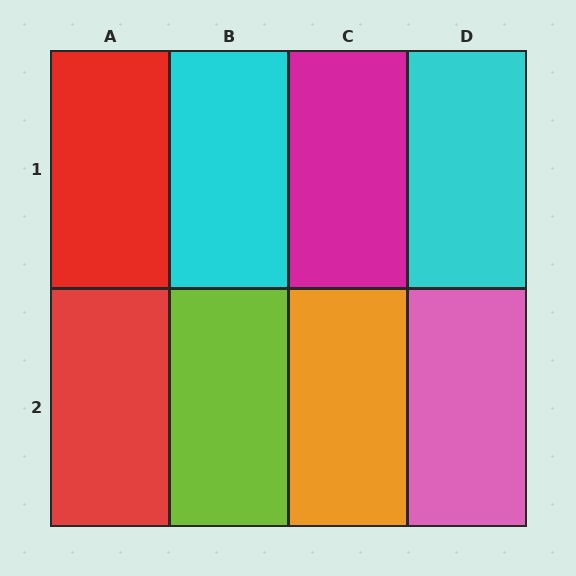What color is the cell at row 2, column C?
Orange.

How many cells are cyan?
2 cells are cyan.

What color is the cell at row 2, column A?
Red.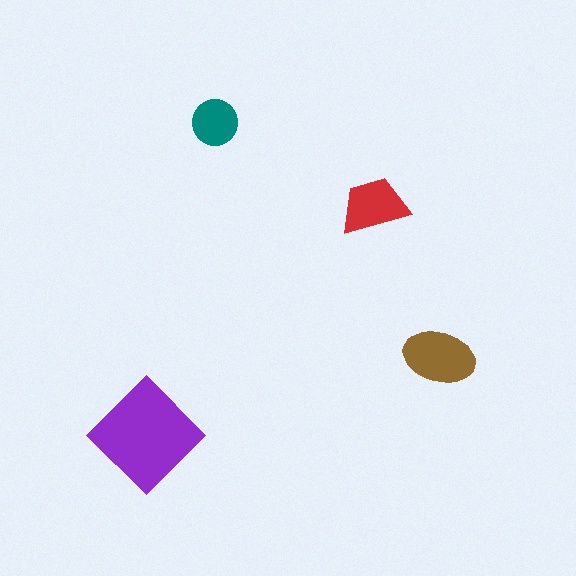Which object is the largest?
The purple diamond.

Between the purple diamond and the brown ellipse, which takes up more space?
The purple diamond.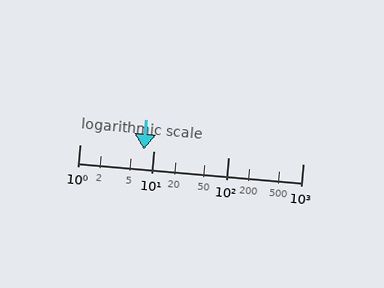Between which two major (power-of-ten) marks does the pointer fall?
The pointer is between 1 and 10.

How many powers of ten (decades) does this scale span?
The scale spans 3 decades, from 1 to 1000.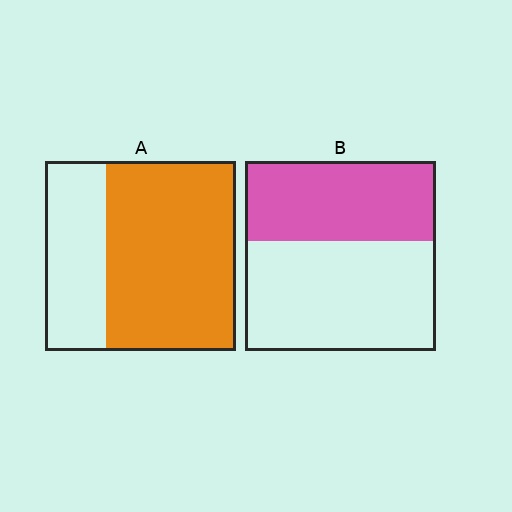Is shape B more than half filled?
No.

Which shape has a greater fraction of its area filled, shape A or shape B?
Shape A.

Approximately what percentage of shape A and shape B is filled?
A is approximately 70% and B is approximately 40%.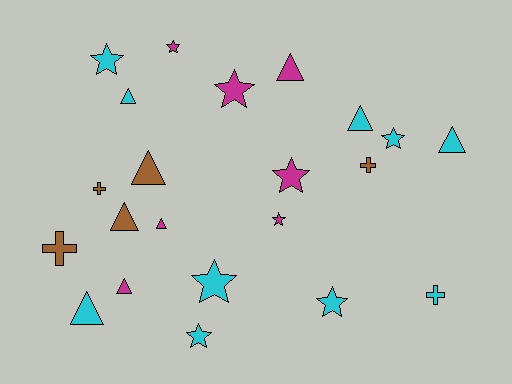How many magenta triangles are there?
There are 3 magenta triangles.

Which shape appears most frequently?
Triangle, with 9 objects.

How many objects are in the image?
There are 22 objects.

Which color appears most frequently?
Cyan, with 10 objects.